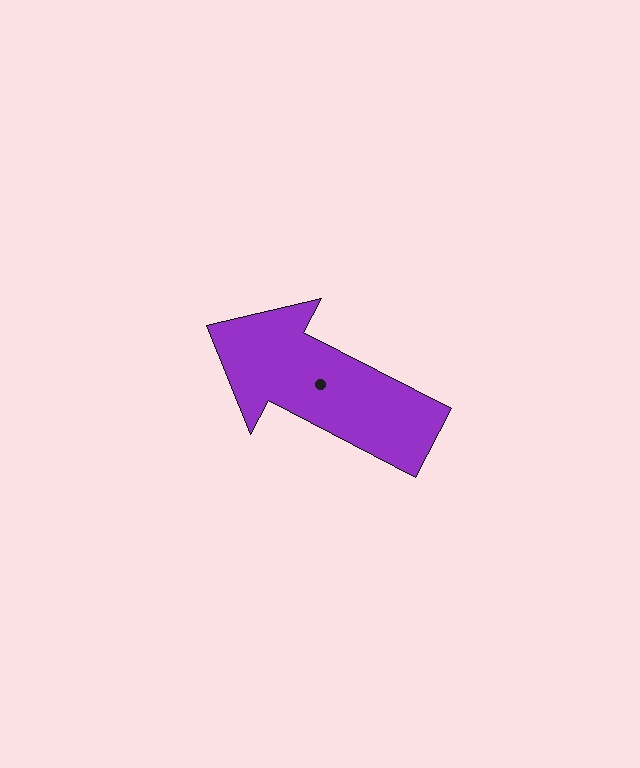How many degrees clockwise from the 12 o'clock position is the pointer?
Approximately 297 degrees.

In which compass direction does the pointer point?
Northwest.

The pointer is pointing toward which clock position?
Roughly 10 o'clock.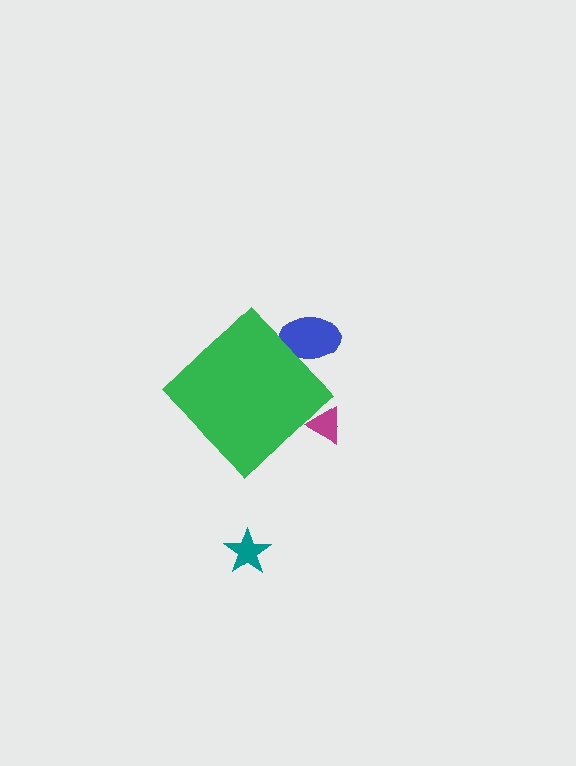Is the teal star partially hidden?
No, the teal star is fully visible.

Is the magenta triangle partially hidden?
Yes, the magenta triangle is partially hidden behind the green diamond.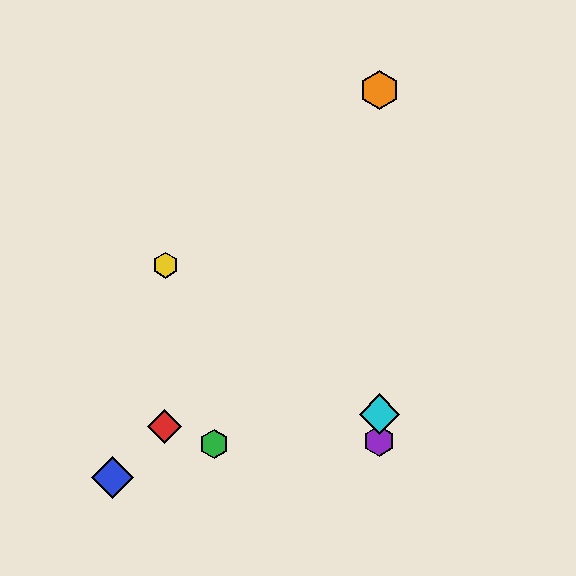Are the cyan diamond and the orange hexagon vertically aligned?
Yes, both are at x≈379.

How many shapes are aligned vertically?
3 shapes (the purple hexagon, the orange hexagon, the cyan diamond) are aligned vertically.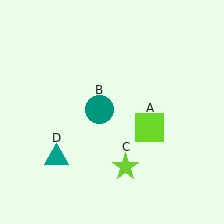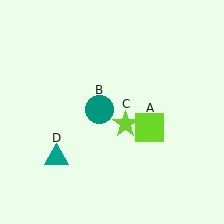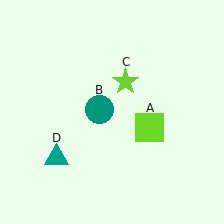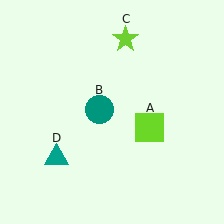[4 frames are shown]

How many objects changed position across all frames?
1 object changed position: lime star (object C).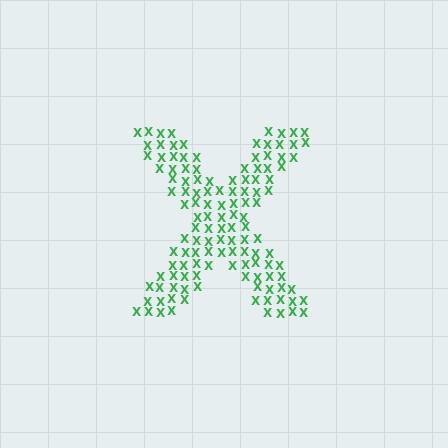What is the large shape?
The large shape is the letter X.